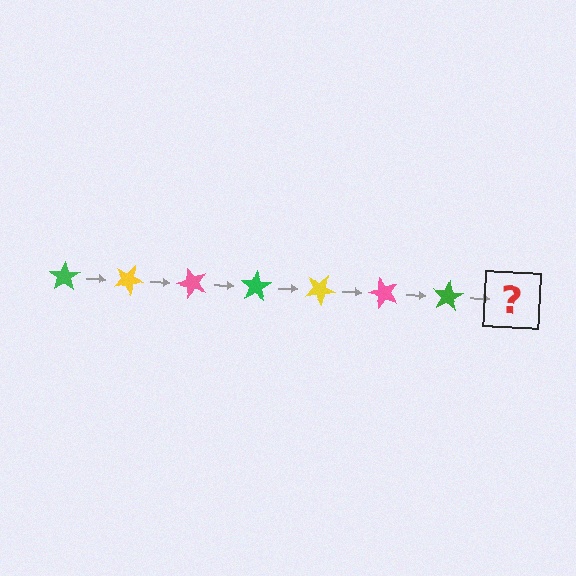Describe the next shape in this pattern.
It should be a yellow star, rotated 175 degrees from the start.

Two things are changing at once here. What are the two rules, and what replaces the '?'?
The two rules are that it rotates 25 degrees each step and the color cycles through green, yellow, and pink. The '?' should be a yellow star, rotated 175 degrees from the start.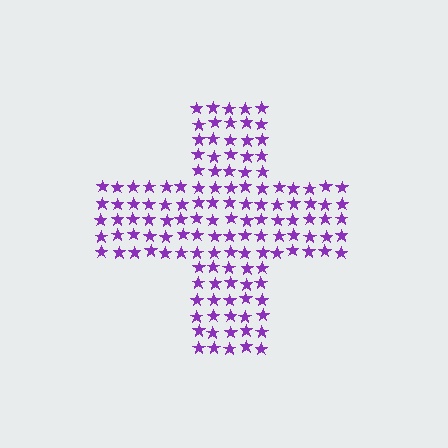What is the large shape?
The large shape is a cross.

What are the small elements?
The small elements are stars.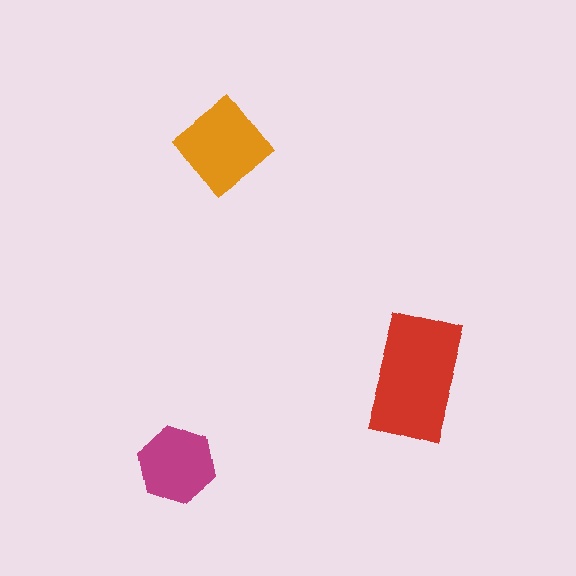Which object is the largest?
The red rectangle.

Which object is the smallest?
The magenta hexagon.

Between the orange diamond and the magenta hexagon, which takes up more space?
The orange diamond.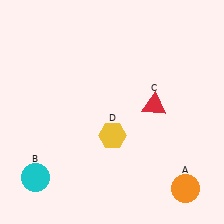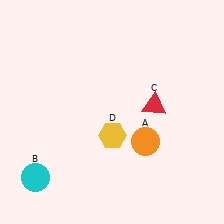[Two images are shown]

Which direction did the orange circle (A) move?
The orange circle (A) moved up.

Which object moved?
The orange circle (A) moved up.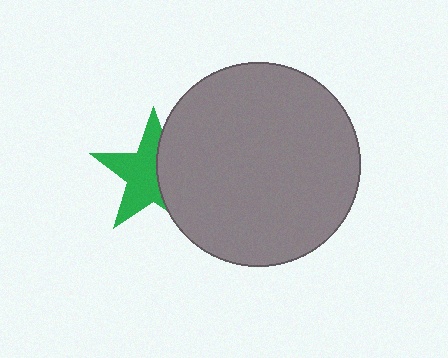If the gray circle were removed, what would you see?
You would see the complete green star.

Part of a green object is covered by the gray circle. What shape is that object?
It is a star.